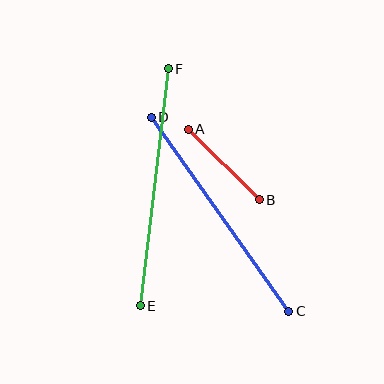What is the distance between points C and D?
The distance is approximately 238 pixels.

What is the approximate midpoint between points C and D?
The midpoint is at approximately (220, 214) pixels.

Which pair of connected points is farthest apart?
Points E and F are farthest apart.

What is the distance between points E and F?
The distance is approximately 239 pixels.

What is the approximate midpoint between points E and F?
The midpoint is at approximately (154, 187) pixels.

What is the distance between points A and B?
The distance is approximately 100 pixels.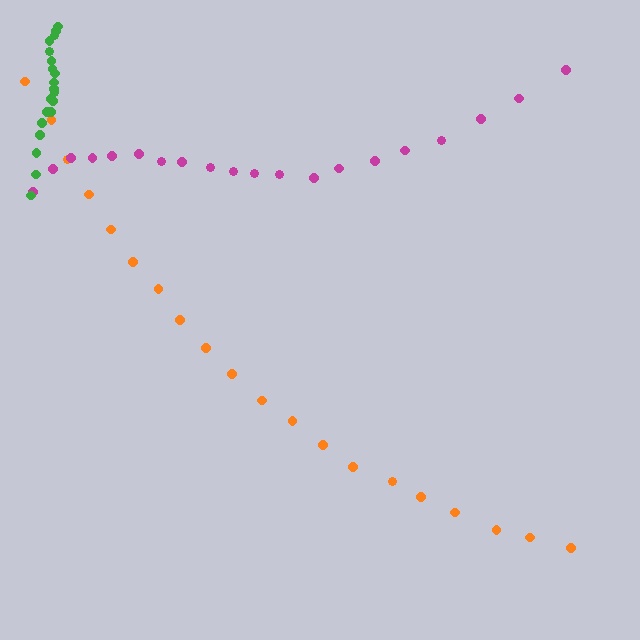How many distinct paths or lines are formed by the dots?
There are 3 distinct paths.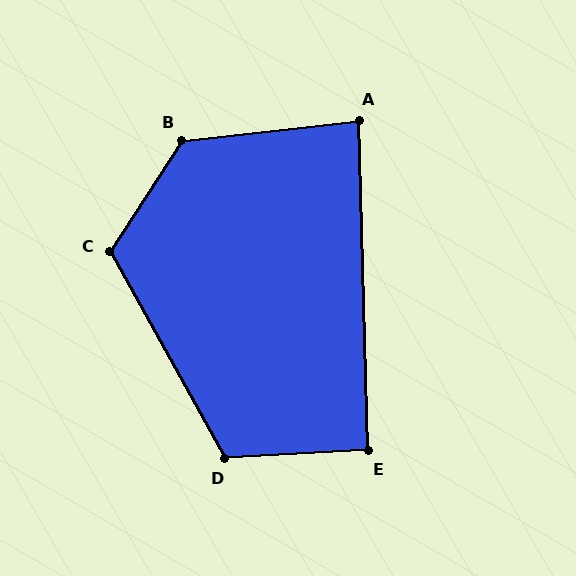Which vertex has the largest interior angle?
B, at approximately 129 degrees.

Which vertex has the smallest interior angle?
A, at approximately 85 degrees.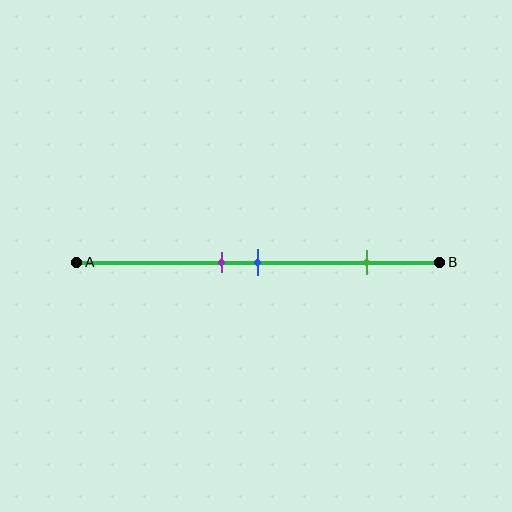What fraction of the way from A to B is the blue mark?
The blue mark is approximately 50% (0.5) of the way from A to B.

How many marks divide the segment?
There are 3 marks dividing the segment.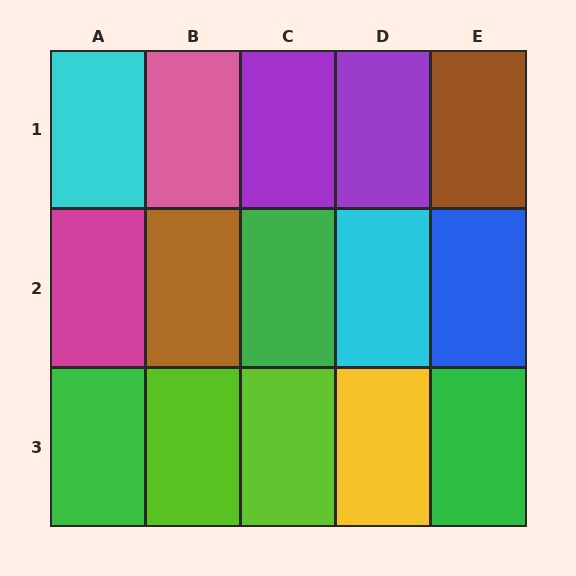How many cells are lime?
2 cells are lime.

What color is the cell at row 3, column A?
Green.